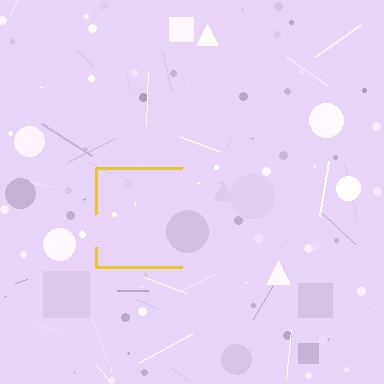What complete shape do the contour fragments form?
The contour fragments form a square.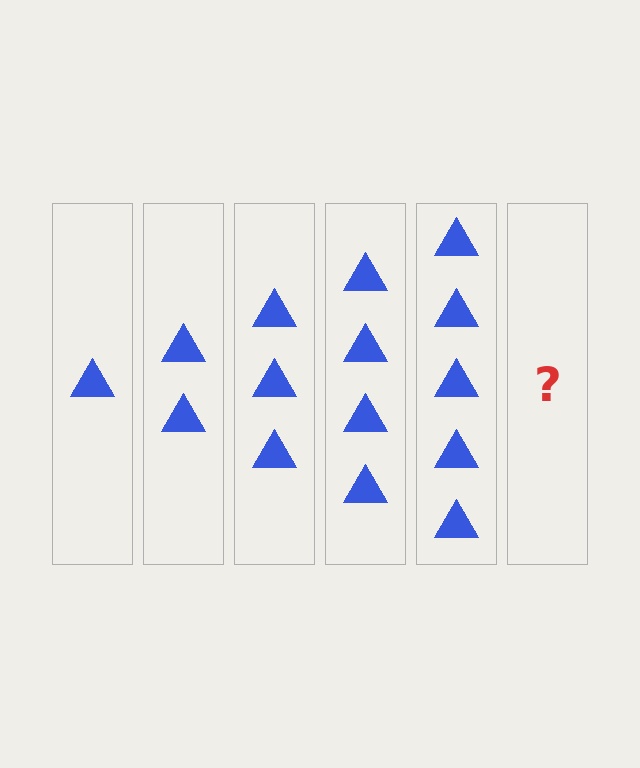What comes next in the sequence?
The next element should be 6 triangles.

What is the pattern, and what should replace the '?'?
The pattern is that each step adds one more triangle. The '?' should be 6 triangles.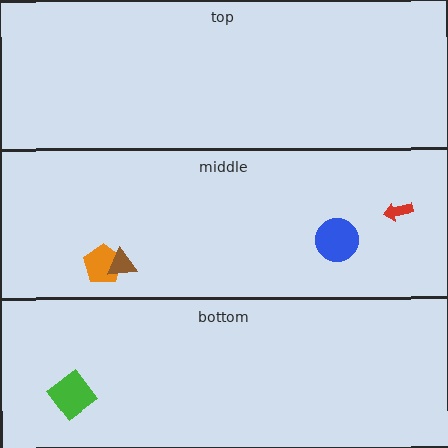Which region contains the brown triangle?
The middle region.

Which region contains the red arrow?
The middle region.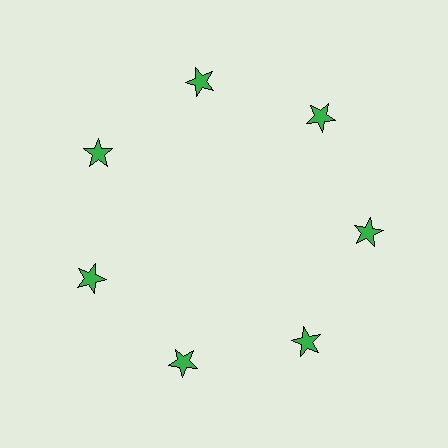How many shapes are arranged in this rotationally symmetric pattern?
There are 7 shapes, arranged in 7 groups of 1.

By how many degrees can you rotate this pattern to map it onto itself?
The pattern maps onto itself every 51 degrees of rotation.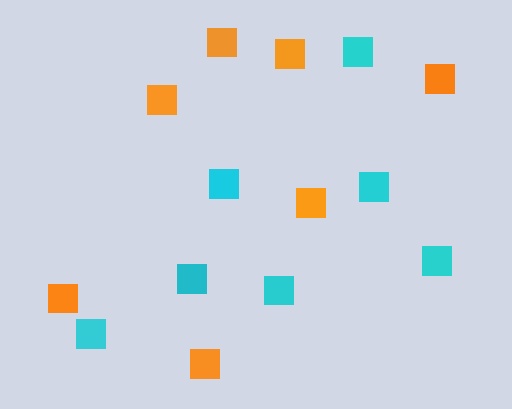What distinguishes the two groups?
There are 2 groups: one group of orange squares (7) and one group of cyan squares (7).